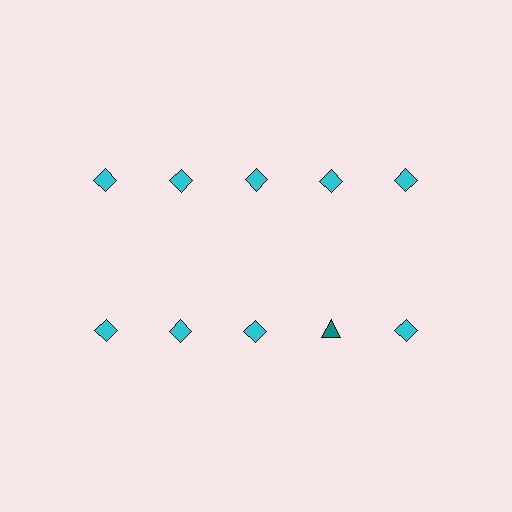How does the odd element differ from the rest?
It differs in both color (teal instead of cyan) and shape (triangle instead of diamond).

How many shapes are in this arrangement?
There are 10 shapes arranged in a grid pattern.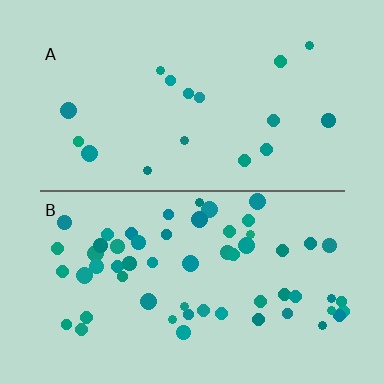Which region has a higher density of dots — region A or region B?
B (the bottom).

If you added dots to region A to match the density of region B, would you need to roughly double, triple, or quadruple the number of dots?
Approximately triple.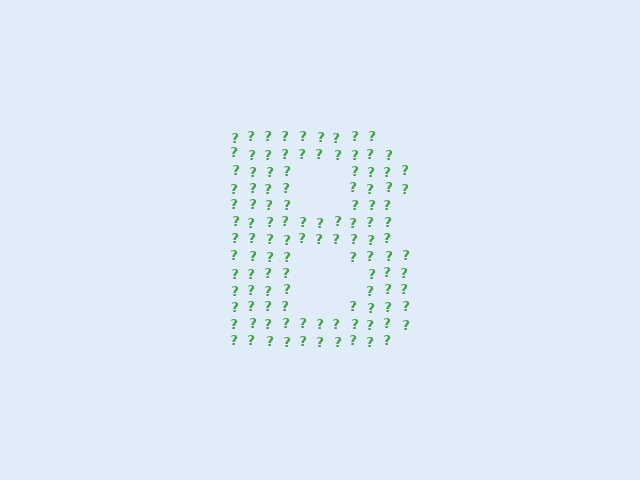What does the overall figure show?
The overall figure shows the letter B.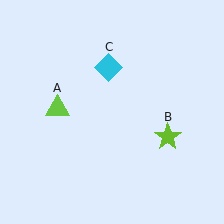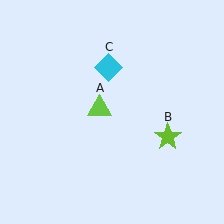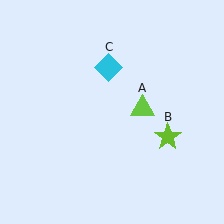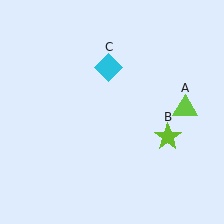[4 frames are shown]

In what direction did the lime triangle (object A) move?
The lime triangle (object A) moved right.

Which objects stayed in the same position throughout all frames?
Lime star (object B) and cyan diamond (object C) remained stationary.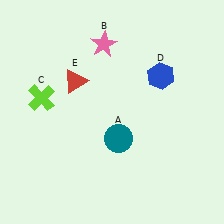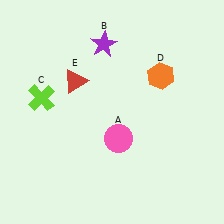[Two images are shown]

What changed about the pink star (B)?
In Image 1, B is pink. In Image 2, it changed to purple.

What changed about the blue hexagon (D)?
In Image 1, D is blue. In Image 2, it changed to orange.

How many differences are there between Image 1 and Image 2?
There are 3 differences between the two images.